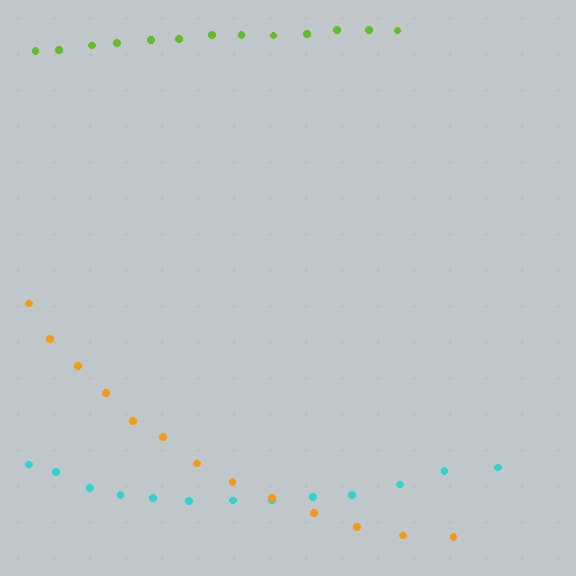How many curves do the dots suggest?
There are 3 distinct paths.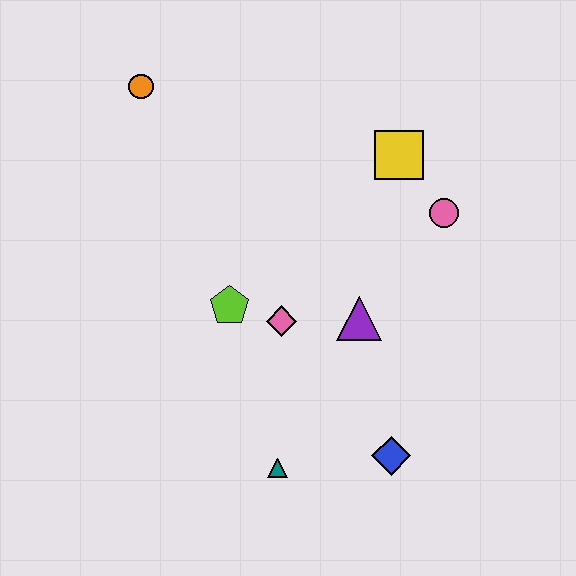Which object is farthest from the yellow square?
The teal triangle is farthest from the yellow square.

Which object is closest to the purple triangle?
The pink diamond is closest to the purple triangle.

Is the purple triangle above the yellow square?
No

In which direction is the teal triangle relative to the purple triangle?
The teal triangle is below the purple triangle.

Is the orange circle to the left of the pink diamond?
Yes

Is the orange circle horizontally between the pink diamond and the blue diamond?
No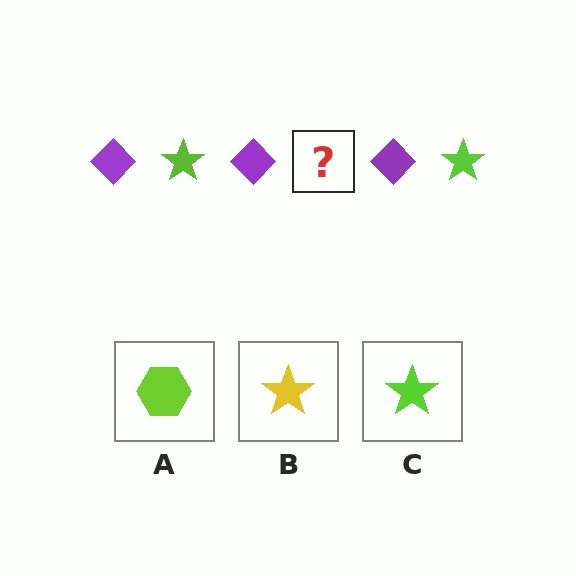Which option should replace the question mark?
Option C.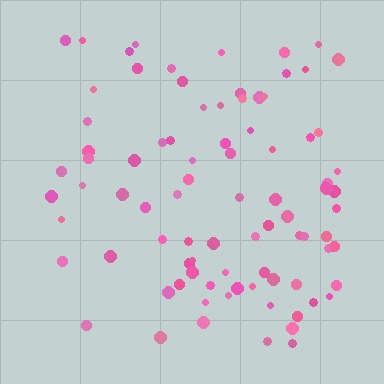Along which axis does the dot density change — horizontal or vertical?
Horizontal.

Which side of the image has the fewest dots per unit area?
The left.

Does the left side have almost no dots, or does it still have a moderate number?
Still a moderate number, just noticeably fewer than the right.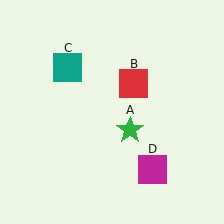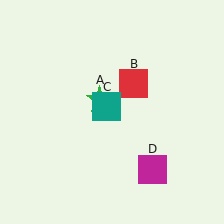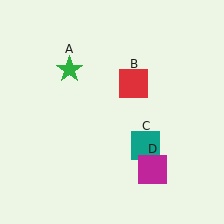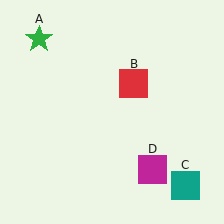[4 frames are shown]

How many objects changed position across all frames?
2 objects changed position: green star (object A), teal square (object C).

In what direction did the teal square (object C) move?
The teal square (object C) moved down and to the right.